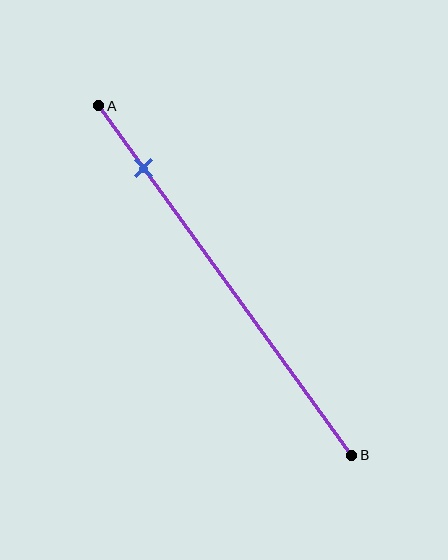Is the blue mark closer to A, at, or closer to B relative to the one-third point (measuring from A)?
The blue mark is closer to point A than the one-third point of segment AB.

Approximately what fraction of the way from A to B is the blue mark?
The blue mark is approximately 20% of the way from A to B.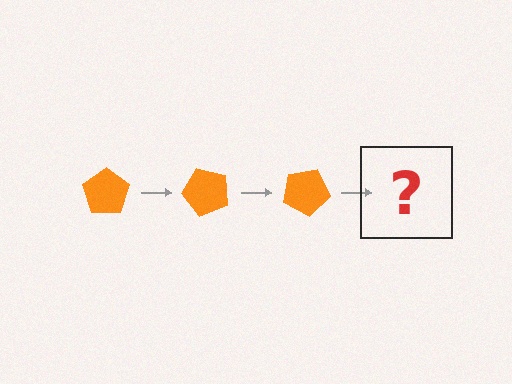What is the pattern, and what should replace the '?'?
The pattern is that the pentagon rotates 50 degrees each step. The '?' should be an orange pentagon rotated 150 degrees.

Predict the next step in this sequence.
The next step is an orange pentagon rotated 150 degrees.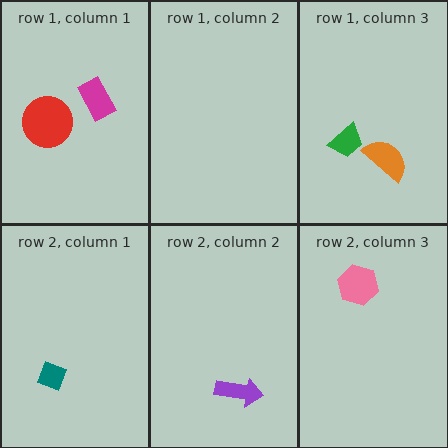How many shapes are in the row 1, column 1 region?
2.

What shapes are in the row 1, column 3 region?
The orange semicircle, the green trapezoid.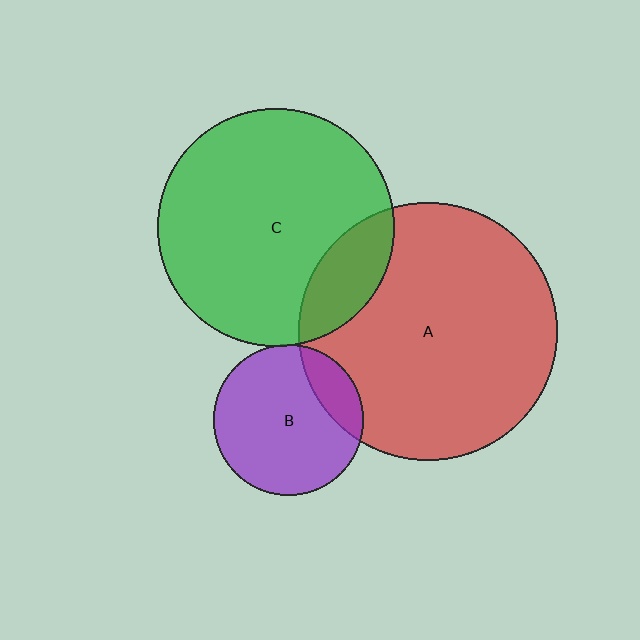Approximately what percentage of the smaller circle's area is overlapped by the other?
Approximately 15%.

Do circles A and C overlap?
Yes.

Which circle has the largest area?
Circle A (red).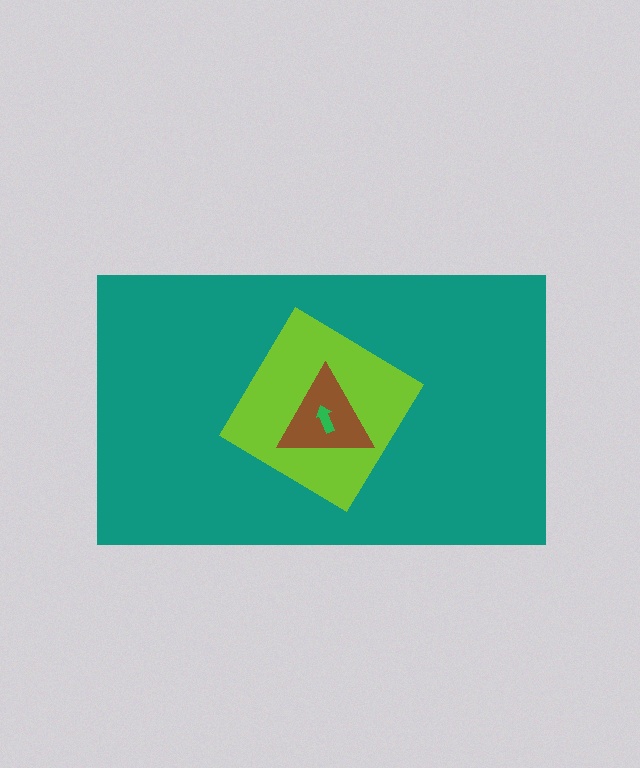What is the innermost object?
The green arrow.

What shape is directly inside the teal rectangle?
The lime diamond.